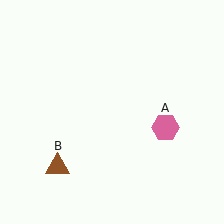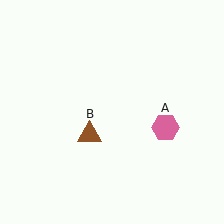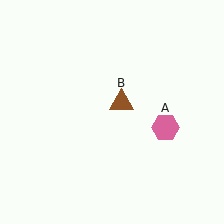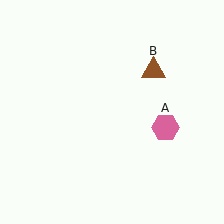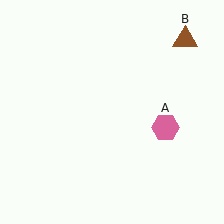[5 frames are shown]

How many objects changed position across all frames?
1 object changed position: brown triangle (object B).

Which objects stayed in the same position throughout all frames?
Pink hexagon (object A) remained stationary.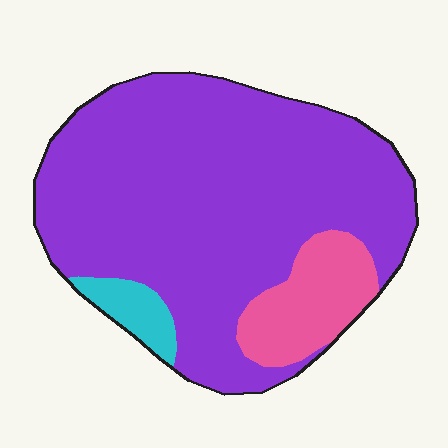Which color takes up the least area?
Cyan, at roughly 5%.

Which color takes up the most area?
Purple, at roughly 80%.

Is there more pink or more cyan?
Pink.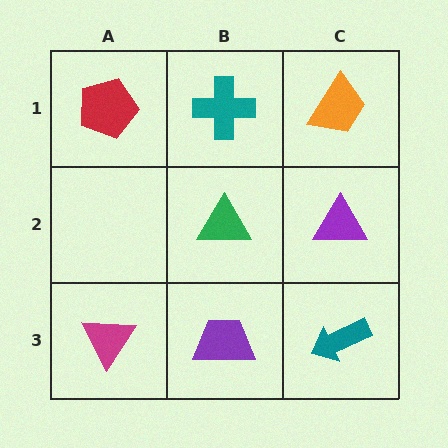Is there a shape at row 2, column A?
No, that cell is empty.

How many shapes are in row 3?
3 shapes.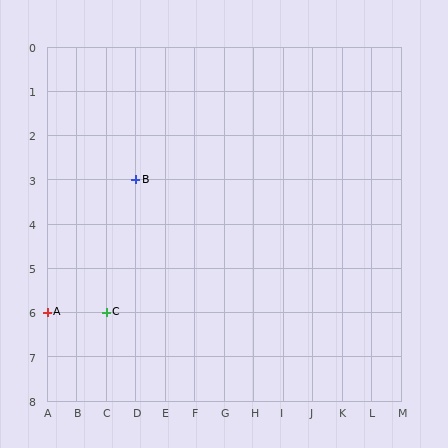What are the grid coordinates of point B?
Point B is at grid coordinates (D, 3).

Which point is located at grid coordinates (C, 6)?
Point C is at (C, 6).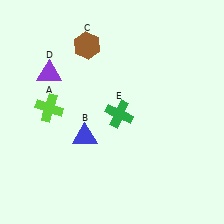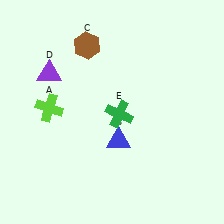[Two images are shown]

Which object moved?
The blue triangle (B) moved right.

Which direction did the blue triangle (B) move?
The blue triangle (B) moved right.